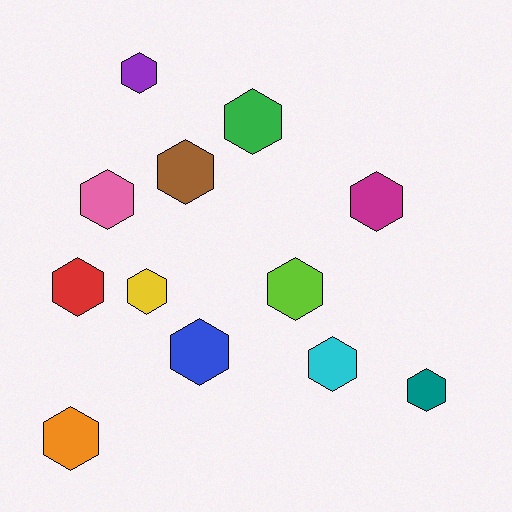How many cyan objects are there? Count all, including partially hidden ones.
There is 1 cyan object.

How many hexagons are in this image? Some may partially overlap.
There are 12 hexagons.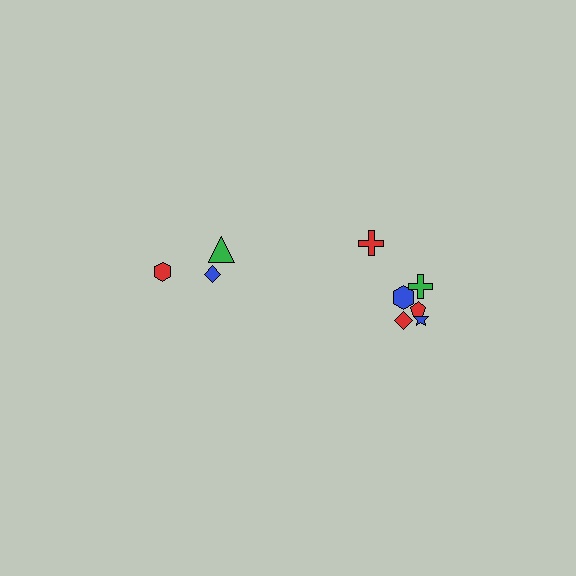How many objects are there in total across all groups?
There are 9 objects.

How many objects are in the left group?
There are 3 objects.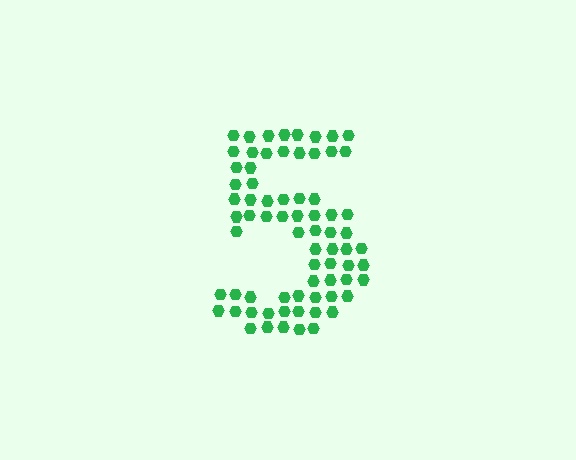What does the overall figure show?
The overall figure shows the digit 5.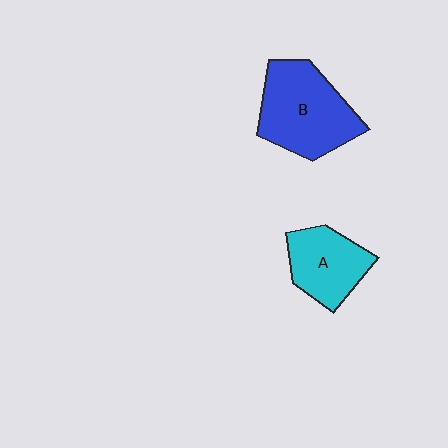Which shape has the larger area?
Shape B (blue).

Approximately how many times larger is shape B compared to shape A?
Approximately 1.5 times.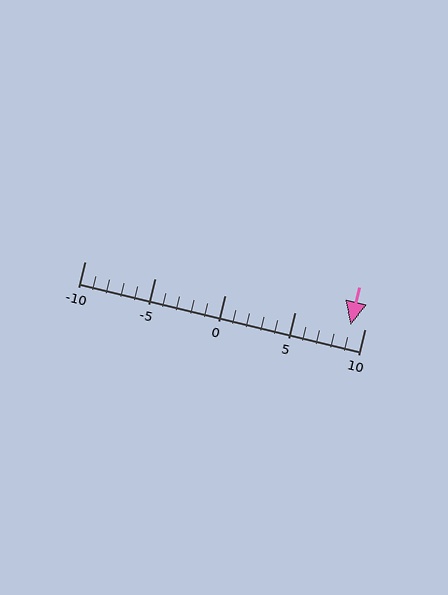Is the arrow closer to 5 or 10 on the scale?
The arrow is closer to 10.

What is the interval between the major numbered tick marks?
The major tick marks are spaced 5 units apart.